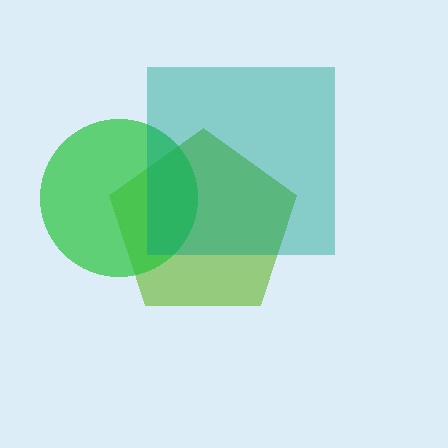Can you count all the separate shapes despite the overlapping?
Yes, there are 3 separate shapes.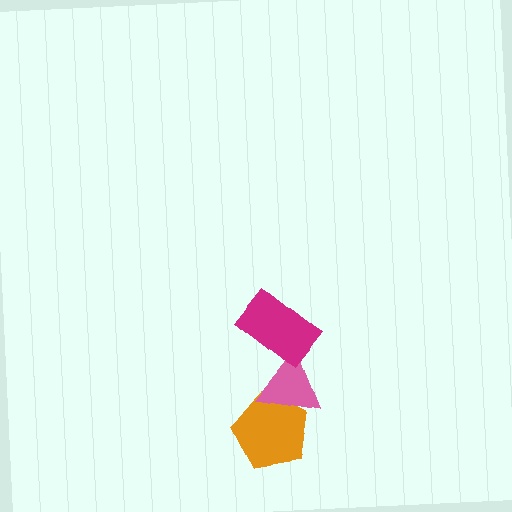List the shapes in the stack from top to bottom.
From top to bottom: the magenta rectangle, the pink triangle, the orange pentagon.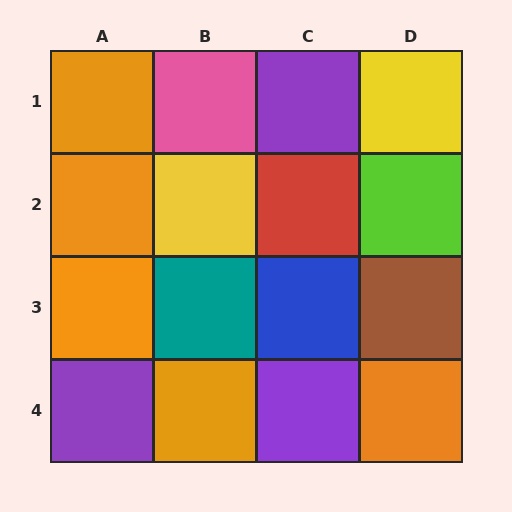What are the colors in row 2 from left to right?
Orange, yellow, red, lime.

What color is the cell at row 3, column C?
Blue.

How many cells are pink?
1 cell is pink.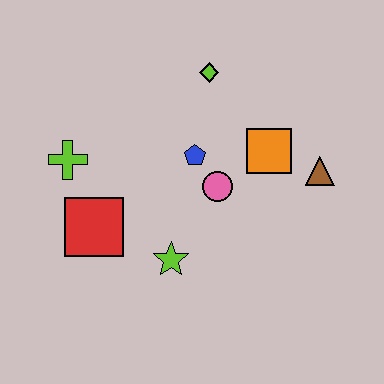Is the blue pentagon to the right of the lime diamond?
No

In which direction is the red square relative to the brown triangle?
The red square is to the left of the brown triangle.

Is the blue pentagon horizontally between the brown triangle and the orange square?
No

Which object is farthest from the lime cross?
The brown triangle is farthest from the lime cross.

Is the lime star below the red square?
Yes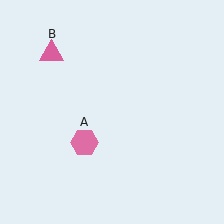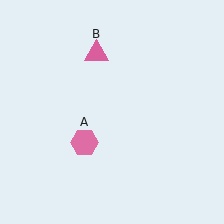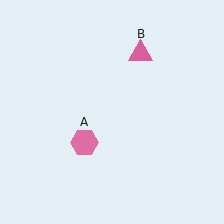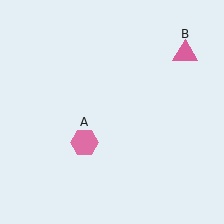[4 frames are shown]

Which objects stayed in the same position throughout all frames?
Pink hexagon (object A) remained stationary.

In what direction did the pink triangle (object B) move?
The pink triangle (object B) moved right.